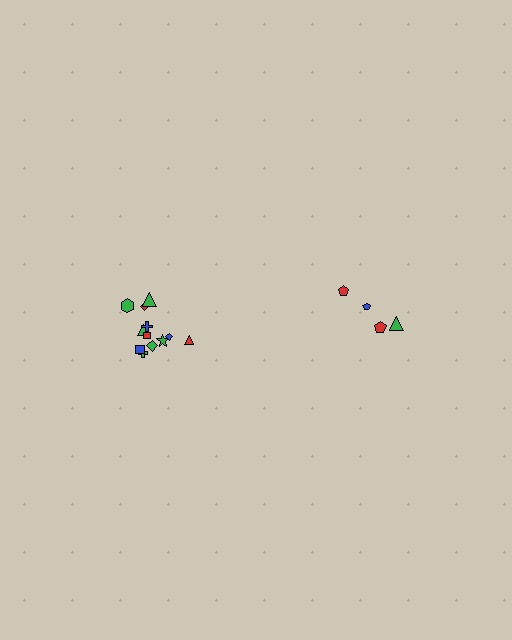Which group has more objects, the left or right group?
The left group.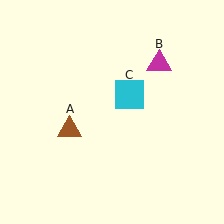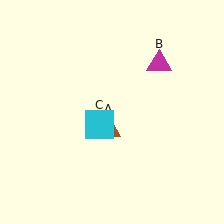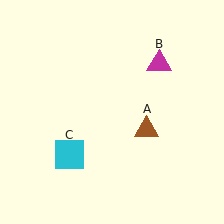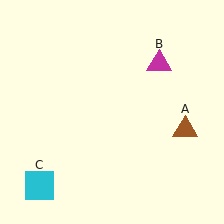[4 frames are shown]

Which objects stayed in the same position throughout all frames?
Magenta triangle (object B) remained stationary.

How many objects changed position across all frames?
2 objects changed position: brown triangle (object A), cyan square (object C).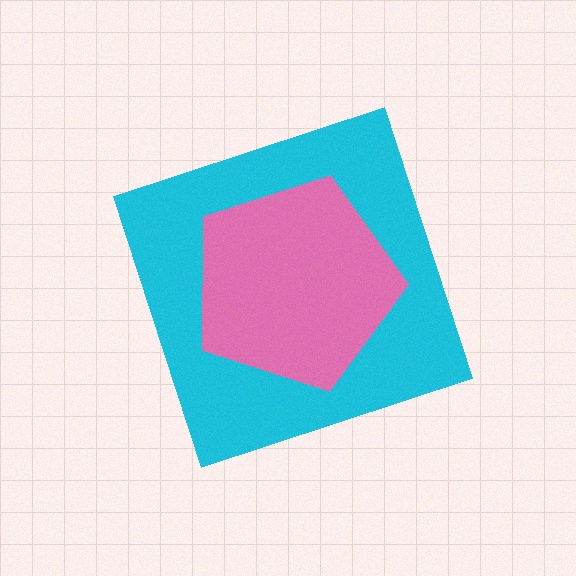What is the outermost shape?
The cyan diamond.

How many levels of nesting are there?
2.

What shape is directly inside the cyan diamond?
The pink pentagon.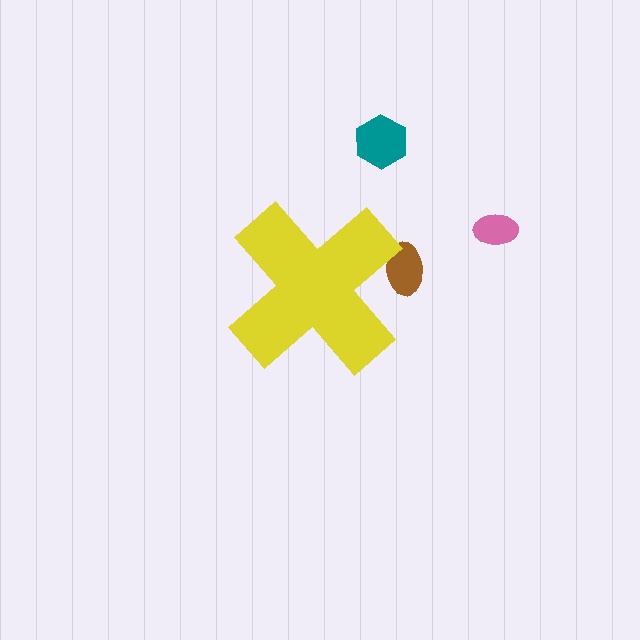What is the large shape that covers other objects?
A yellow cross.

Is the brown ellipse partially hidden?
Yes, the brown ellipse is partially hidden behind the yellow cross.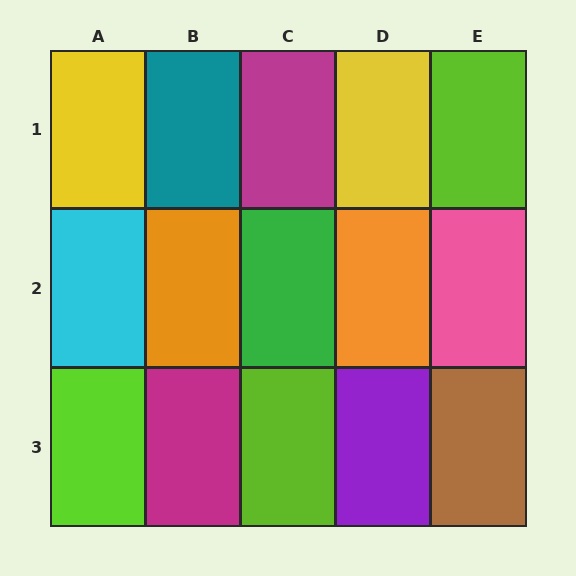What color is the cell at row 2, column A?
Cyan.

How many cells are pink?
1 cell is pink.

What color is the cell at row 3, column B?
Magenta.